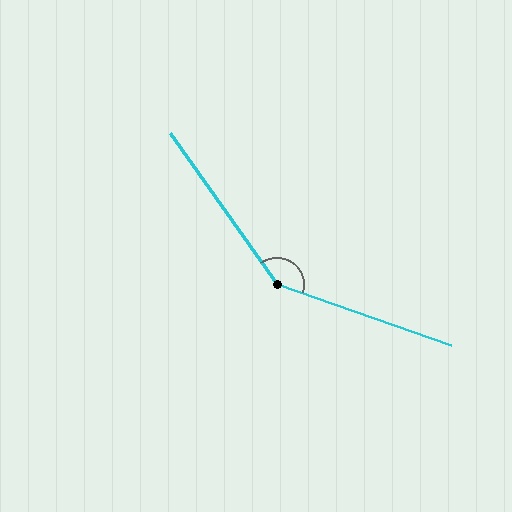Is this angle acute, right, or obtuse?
It is obtuse.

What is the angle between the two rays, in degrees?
Approximately 144 degrees.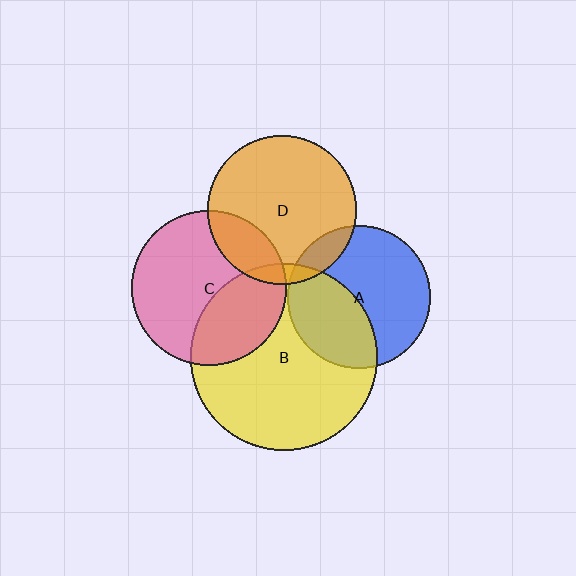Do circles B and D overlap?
Yes.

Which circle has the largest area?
Circle B (yellow).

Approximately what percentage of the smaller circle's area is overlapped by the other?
Approximately 5%.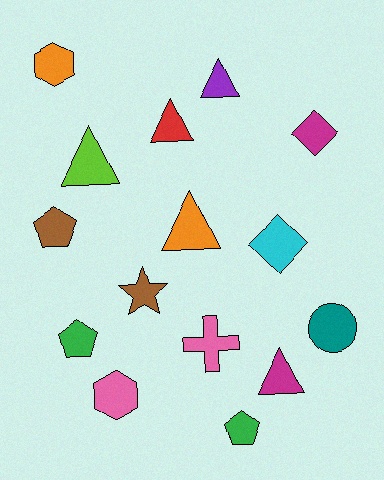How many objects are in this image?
There are 15 objects.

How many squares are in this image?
There are no squares.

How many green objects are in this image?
There are 2 green objects.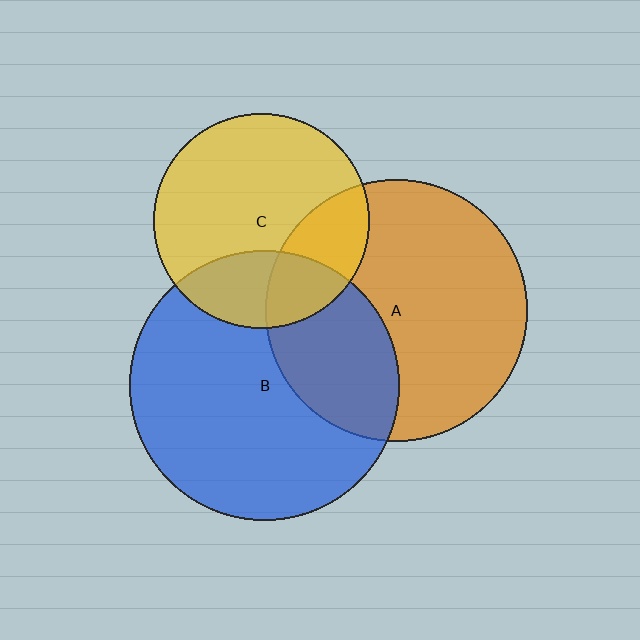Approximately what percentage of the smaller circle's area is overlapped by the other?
Approximately 35%.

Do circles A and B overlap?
Yes.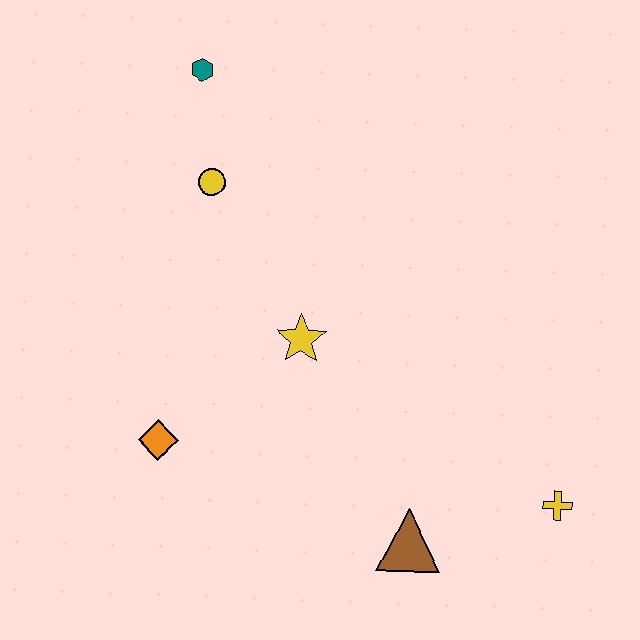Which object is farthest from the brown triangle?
The teal hexagon is farthest from the brown triangle.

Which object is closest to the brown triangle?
The yellow cross is closest to the brown triangle.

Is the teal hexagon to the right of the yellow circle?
No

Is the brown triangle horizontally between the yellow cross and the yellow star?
Yes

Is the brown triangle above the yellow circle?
No